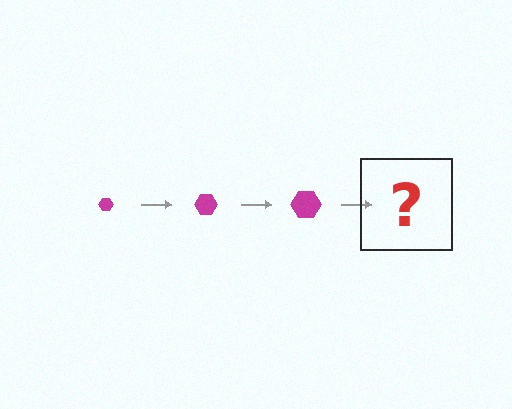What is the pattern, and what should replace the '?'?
The pattern is that the hexagon gets progressively larger each step. The '?' should be a magenta hexagon, larger than the previous one.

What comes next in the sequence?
The next element should be a magenta hexagon, larger than the previous one.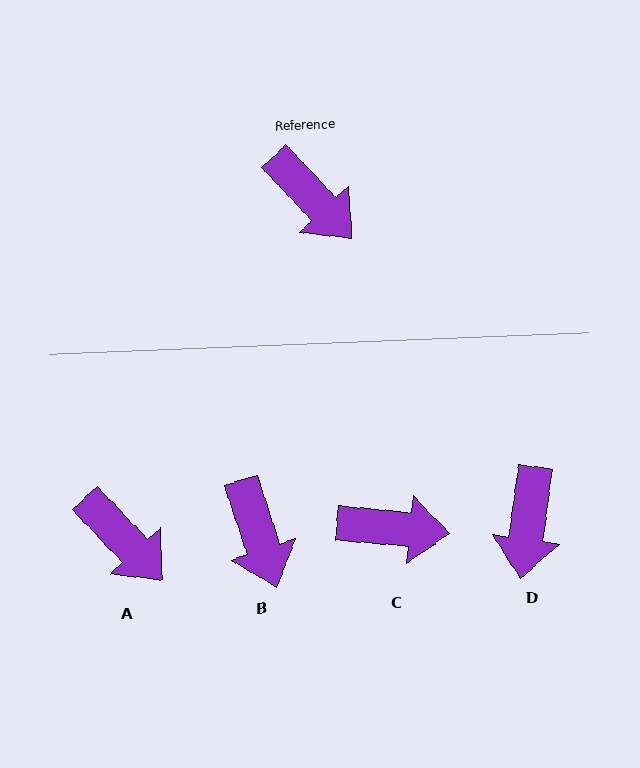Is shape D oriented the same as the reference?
No, it is off by about 51 degrees.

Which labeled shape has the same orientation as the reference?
A.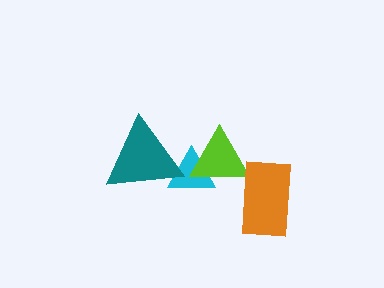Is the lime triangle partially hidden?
Yes, it is partially covered by another shape.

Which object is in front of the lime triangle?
The orange rectangle is in front of the lime triangle.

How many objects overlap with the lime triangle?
2 objects overlap with the lime triangle.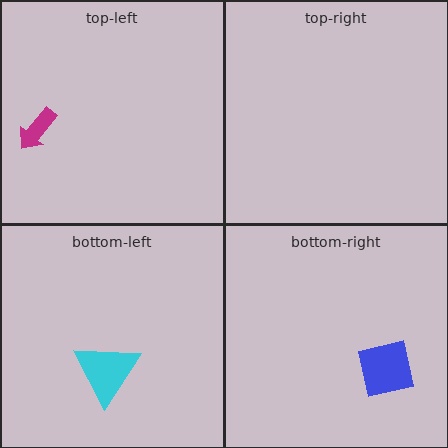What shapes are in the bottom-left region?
The cyan triangle.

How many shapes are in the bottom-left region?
1.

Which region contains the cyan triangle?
The bottom-left region.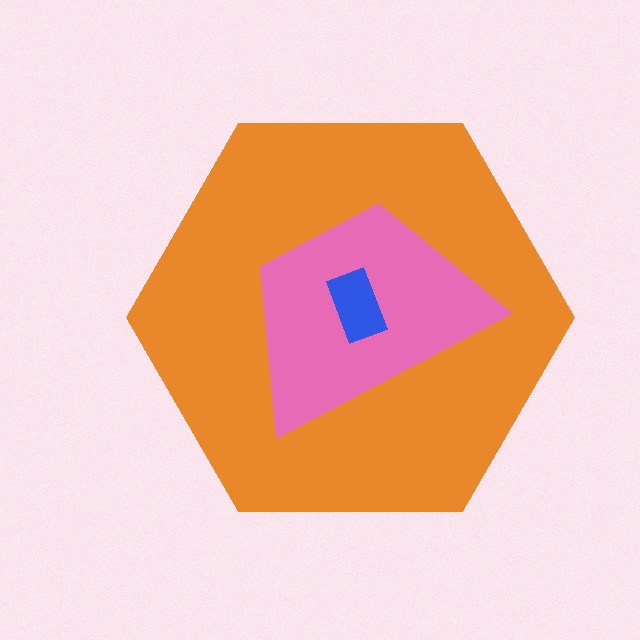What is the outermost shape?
The orange hexagon.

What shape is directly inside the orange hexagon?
The pink trapezoid.